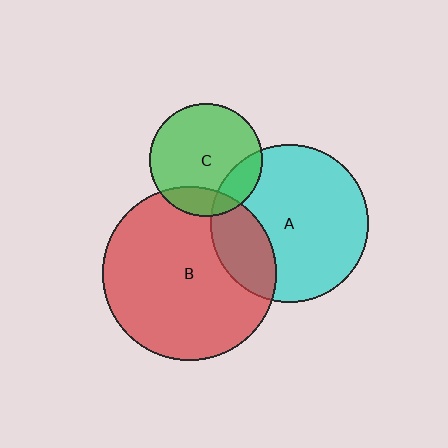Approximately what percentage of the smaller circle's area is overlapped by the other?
Approximately 15%.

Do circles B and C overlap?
Yes.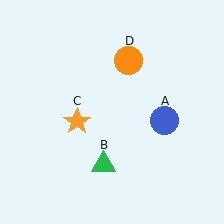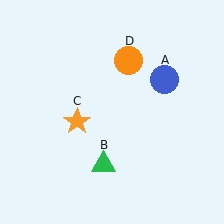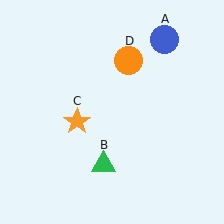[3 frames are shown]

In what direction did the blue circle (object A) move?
The blue circle (object A) moved up.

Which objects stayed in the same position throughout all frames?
Green triangle (object B) and orange star (object C) and orange circle (object D) remained stationary.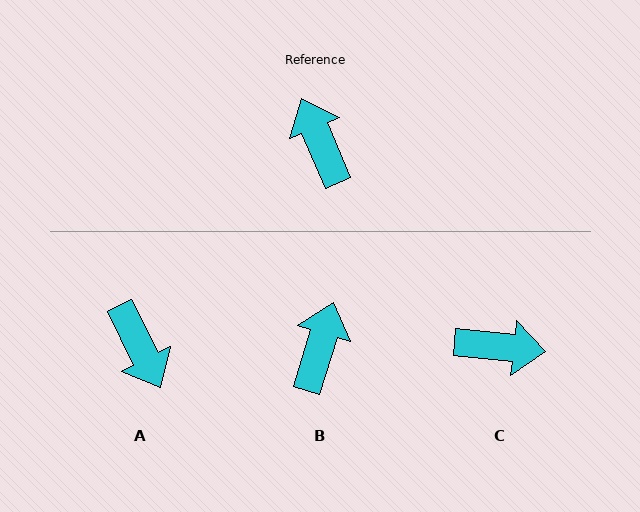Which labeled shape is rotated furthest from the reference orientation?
A, about 177 degrees away.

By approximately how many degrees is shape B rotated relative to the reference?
Approximately 40 degrees clockwise.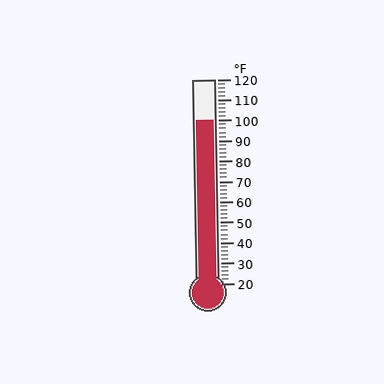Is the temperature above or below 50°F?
The temperature is above 50°F.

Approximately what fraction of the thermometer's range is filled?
The thermometer is filled to approximately 80% of its range.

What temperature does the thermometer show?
The thermometer shows approximately 100°F.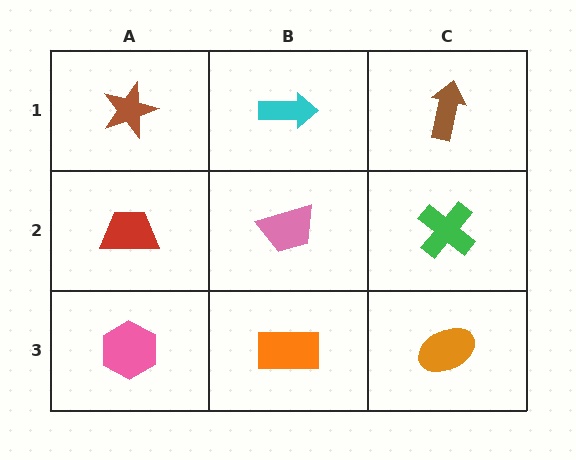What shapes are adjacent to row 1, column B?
A pink trapezoid (row 2, column B), a brown star (row 1, column A), a brown arrow (row 1, column C).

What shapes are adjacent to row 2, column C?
A brown arrow (row 1, column C), an orange ellipse (row 3, column C), a pink trapezoid (row 2, column B).